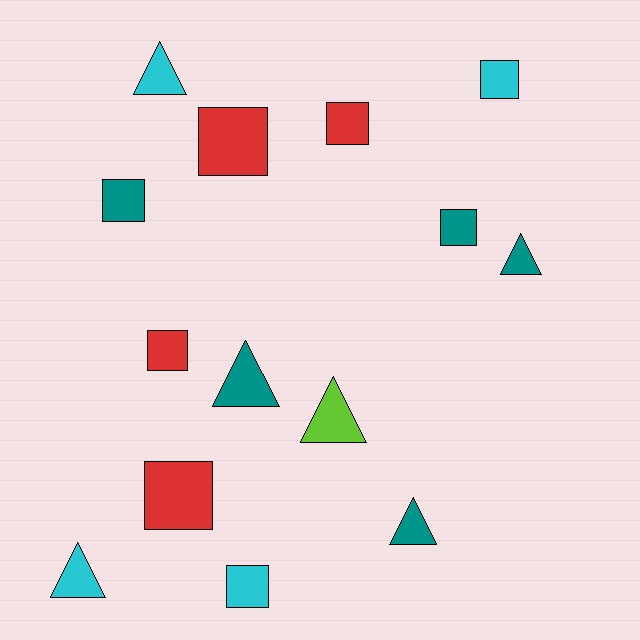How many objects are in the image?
There are 14 objects.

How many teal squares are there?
There are 2 teal squares.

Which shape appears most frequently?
Square, with 8 objects.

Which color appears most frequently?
Teal, with 5 objects.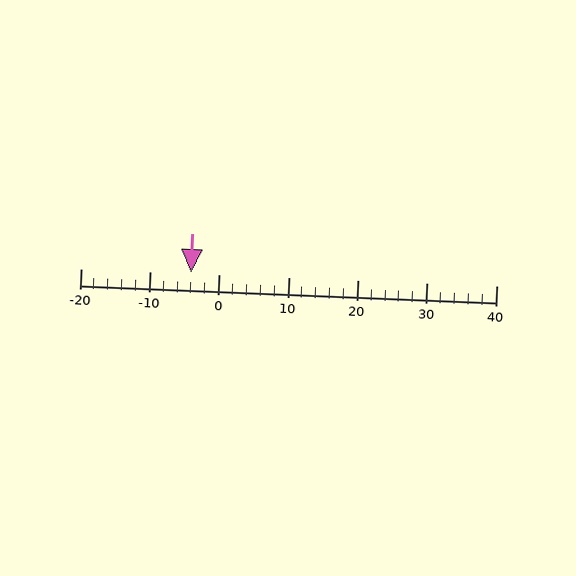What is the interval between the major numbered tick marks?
The major tick marks are spaced 10 units apart.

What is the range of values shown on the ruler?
The ruler shows values from -20 to 40.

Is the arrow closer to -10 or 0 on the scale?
The arrow is closer to 0.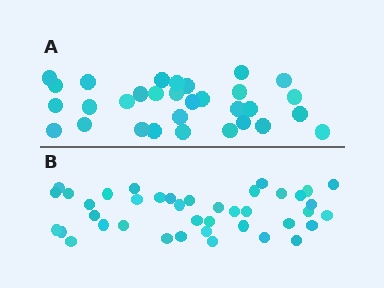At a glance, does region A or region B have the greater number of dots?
Region B (the bottom region) has more dots.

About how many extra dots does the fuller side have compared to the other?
Region B has roughly 8 or so more dots than region A.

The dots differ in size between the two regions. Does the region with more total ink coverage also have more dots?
No. Region A has more total ink coverage because its dots are larger, but region B actually contains more individual dots. Total area can be misleading — the number of items is what matters here.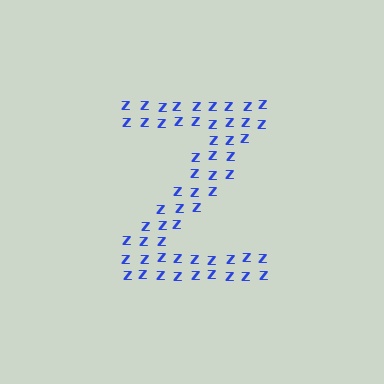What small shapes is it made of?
It is made of small letter Z's.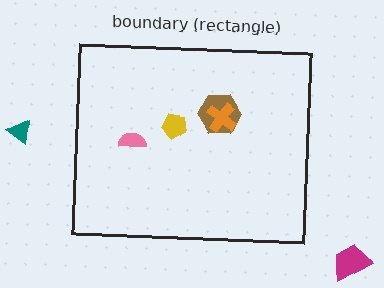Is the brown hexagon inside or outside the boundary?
Inside.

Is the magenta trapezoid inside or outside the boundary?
Outside.